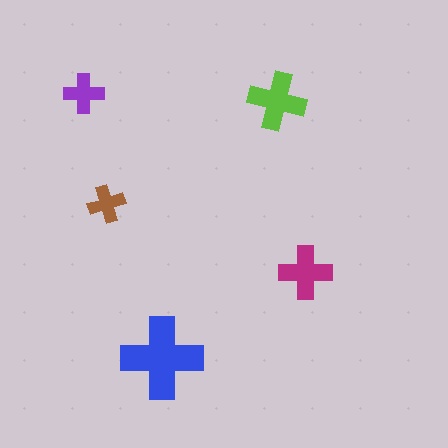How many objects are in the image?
There are 5 objects in the image.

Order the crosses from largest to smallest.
the blue one, the lime one, the magenta one, the purple one, the brown one.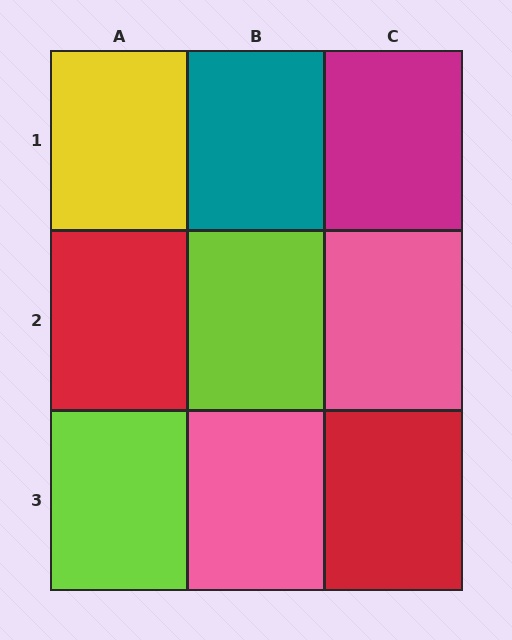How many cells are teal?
1 cell is teal.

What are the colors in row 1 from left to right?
Yellow, teal, magenta.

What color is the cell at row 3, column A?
Lime.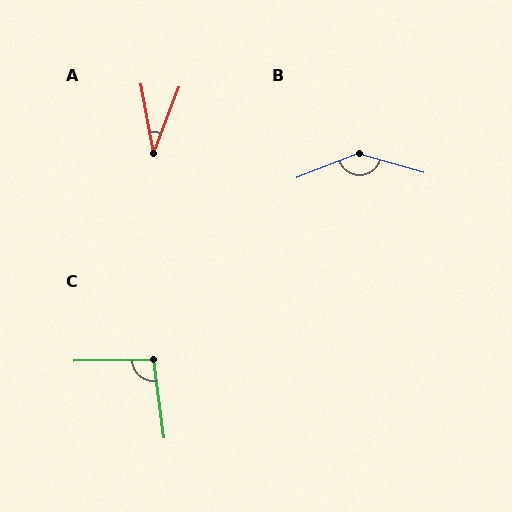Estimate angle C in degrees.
Approximately 97 degrees.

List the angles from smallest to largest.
A (31°), C (97°), B (143°).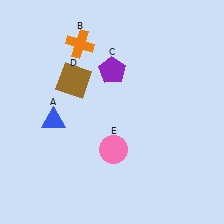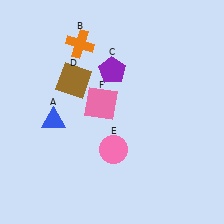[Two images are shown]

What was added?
A pink square (F) was added in Image 2.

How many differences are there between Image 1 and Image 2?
There is 1 difference between the two images.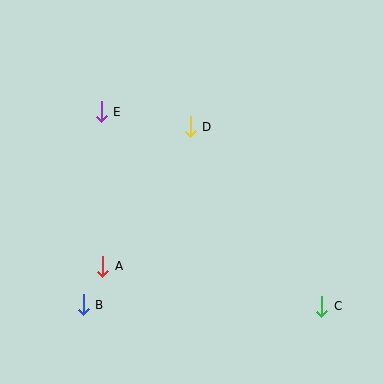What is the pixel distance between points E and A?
The distance between E and A is 154 pixels.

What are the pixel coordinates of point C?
Point C is at (322, 306).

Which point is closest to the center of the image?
Point D at (190, 127) is closest to the center.